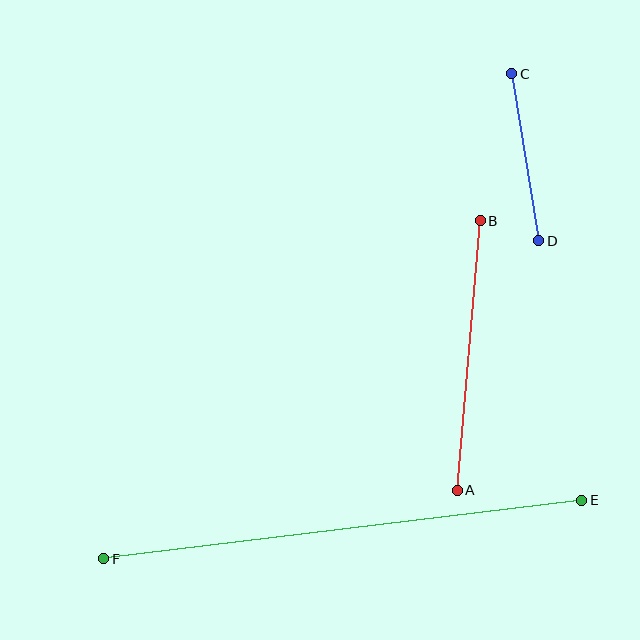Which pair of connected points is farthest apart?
Points E and F are farthest apart.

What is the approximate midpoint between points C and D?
The midpoint is at approximately (525, 157) pixels.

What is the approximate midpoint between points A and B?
The midpoint is at approximately (469, 356) pixels.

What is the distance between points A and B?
The distance is approximately 270 pixels.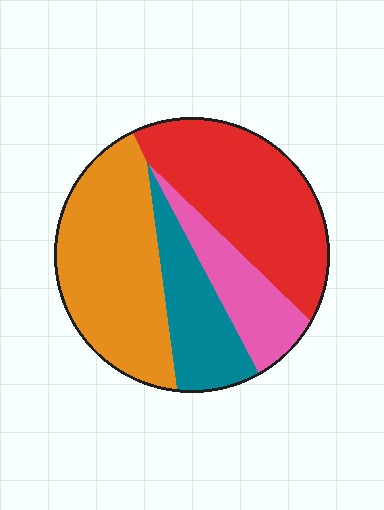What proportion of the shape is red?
Red covers around 35% of the shape.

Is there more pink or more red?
Red.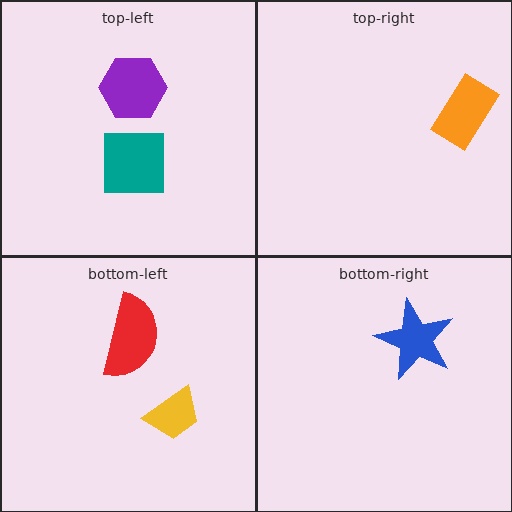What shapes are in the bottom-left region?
The yellow trapezoid, the red semicircle.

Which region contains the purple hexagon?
The top-left region.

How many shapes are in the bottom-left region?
2.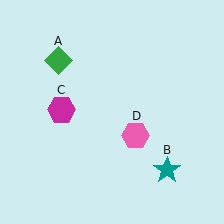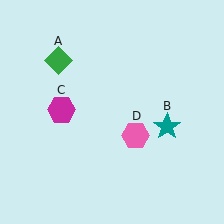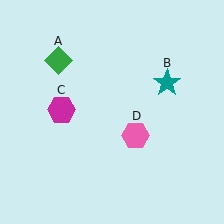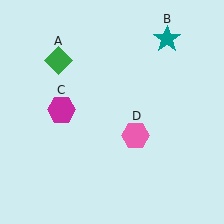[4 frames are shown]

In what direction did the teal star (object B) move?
The teal star (object B) moved up.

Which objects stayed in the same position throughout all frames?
Green diamond (object A) and magenta hexagon (object C) and pink hexagon (object D) remained stationary.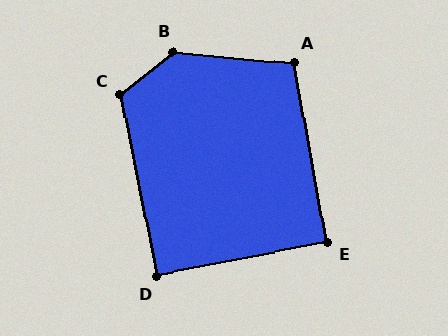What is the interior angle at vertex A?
Approximately 105 degrees (obtuse).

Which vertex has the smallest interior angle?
D, at approximately 90 degrees.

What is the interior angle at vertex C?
Approximately 118 degrees (obtuse).